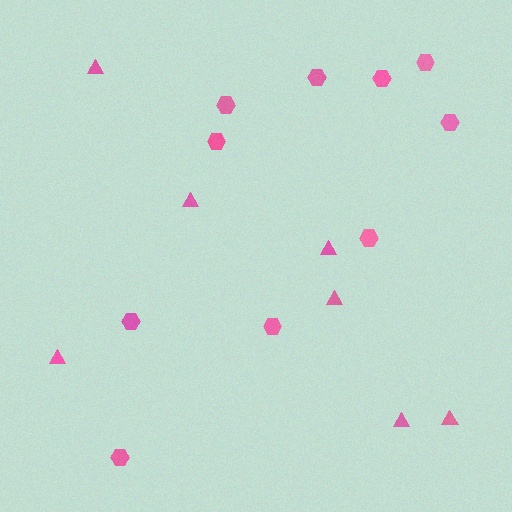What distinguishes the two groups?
There are 2 groups: one group of hexagons (10) and one group of triangles (7).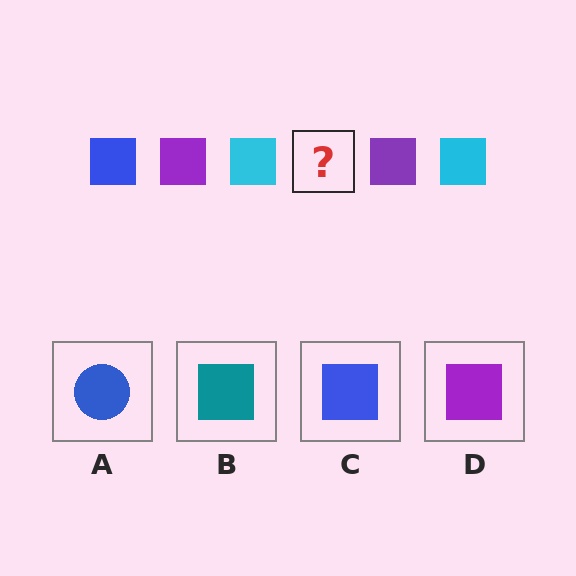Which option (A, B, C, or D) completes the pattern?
C.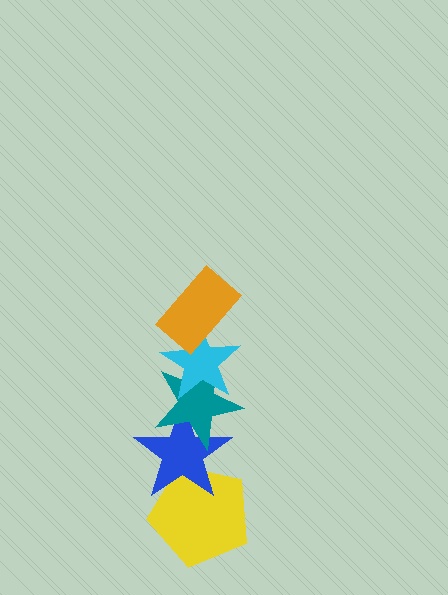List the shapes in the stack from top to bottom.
From top to bottom: the orange rectangle, the cyan star, the teal star, the blue star, the yellow pentagon.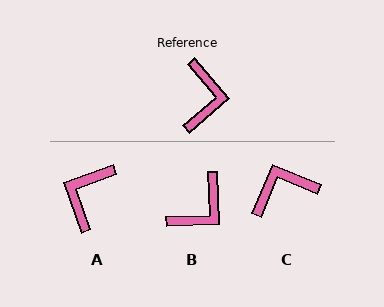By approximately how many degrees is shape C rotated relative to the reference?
Approximately 116 degrees counter-clockwise.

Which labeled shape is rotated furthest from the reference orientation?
A, about 159 degrees away.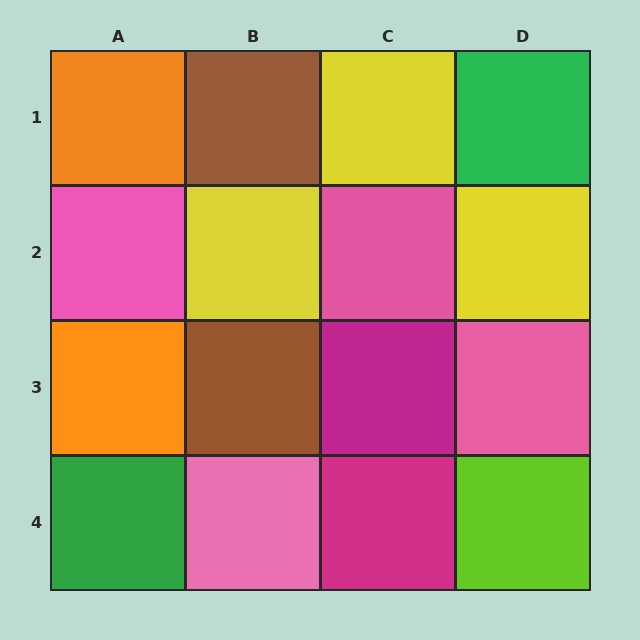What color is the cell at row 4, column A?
Green.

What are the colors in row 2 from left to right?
Pink, yellow, pink, yellow.